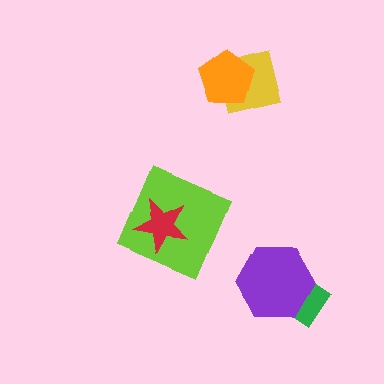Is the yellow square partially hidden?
Yes, it is partially covered by another shape.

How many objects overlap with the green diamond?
1 object overlaps with the green diamond.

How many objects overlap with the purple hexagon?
1 object overlaps with the purple hexagon.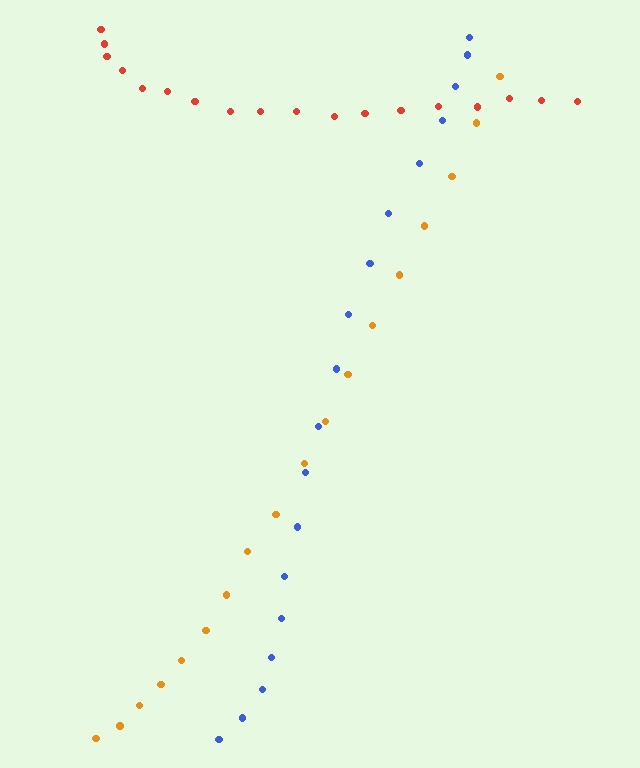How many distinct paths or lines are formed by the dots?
There are 3 distinct paths.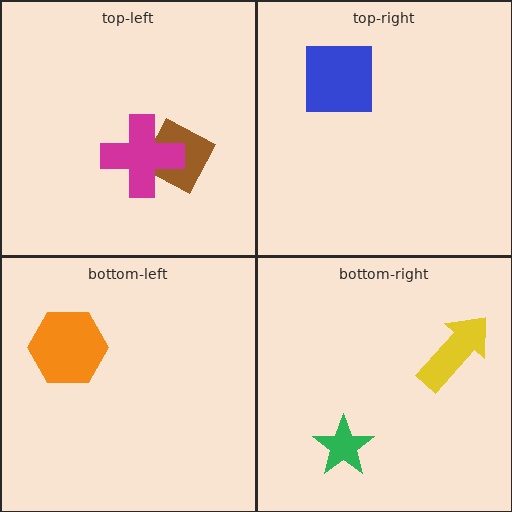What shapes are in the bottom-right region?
The yellow arrow, the green star.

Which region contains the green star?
The bottom-right region.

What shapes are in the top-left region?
The brown diamond, the magenta cross.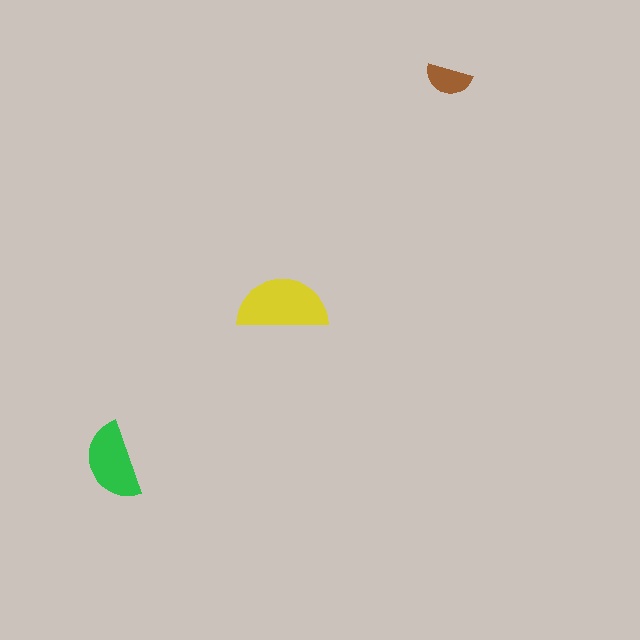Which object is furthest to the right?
The brown semicircle is rightmost.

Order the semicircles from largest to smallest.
the yellow one, the green one, the brown one.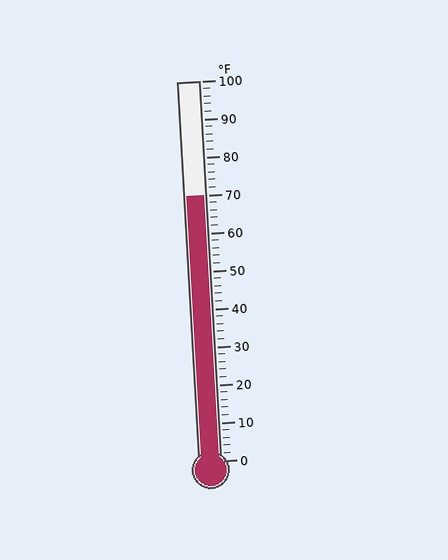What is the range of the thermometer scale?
The thermometer scale ranges from 0°F to 100°F.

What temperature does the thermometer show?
The thermometer shows approximately 70°F.